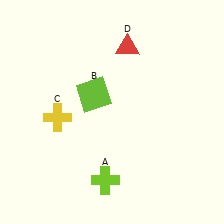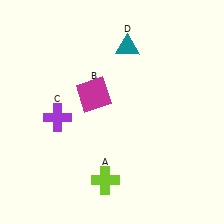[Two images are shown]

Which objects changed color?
B changed from lime to magenta. C changed from yellow to purple. D changed from red to teal.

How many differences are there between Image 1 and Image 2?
There are 3 differences between the two images.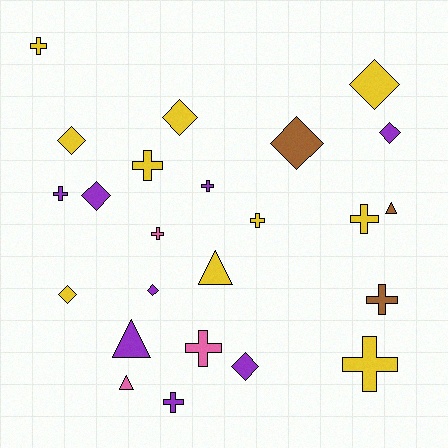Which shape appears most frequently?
Cross, with 11 objects.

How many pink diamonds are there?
There are no pink diamonds.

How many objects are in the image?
There are 24 objects.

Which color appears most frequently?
Yellow, with 10 objects.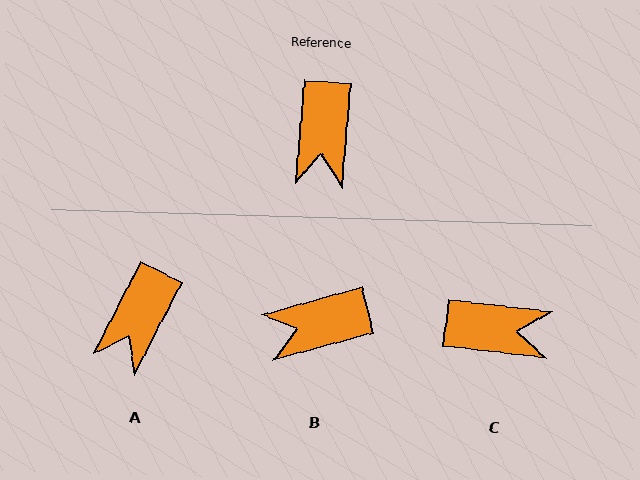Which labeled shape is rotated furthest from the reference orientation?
C, about 88 degrees away.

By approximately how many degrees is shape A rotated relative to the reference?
Approximately 22 degrees clockwise.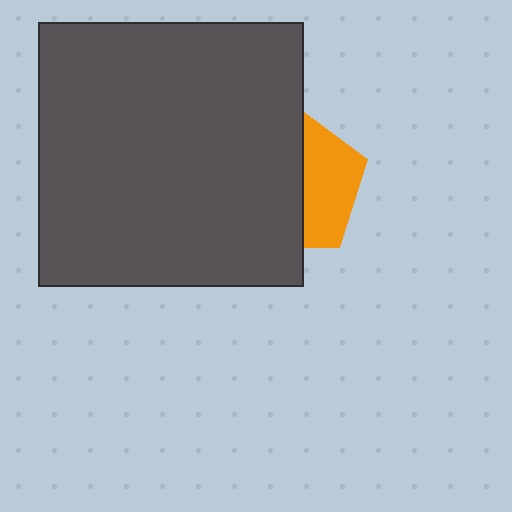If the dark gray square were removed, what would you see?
You would see the complete orange pentagon.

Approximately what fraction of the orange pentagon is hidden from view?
Roughly 60% of the orange pentagon is hidden behind the dark gray square.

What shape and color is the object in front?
The object in front is a dark gray square.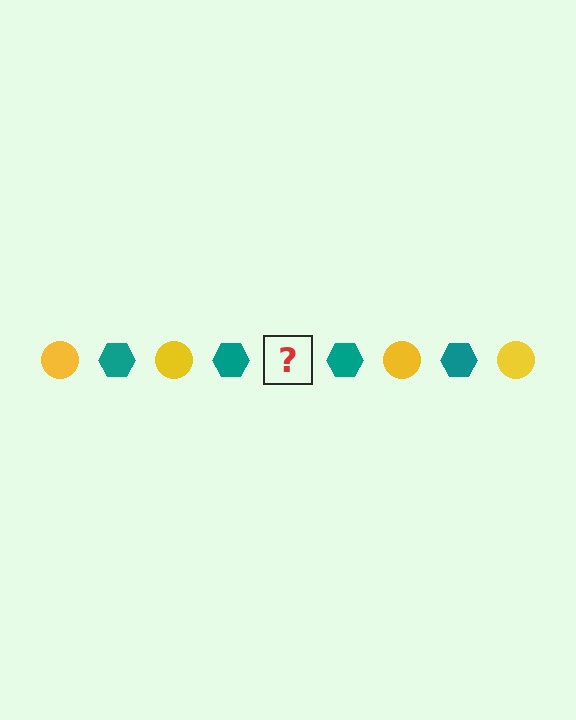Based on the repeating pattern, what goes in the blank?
The blank should be a yellow circle.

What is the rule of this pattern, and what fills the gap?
The rule is that the pattern alternates between yellow circle and teal hexagon. The gap should be filled with a yellow circle.